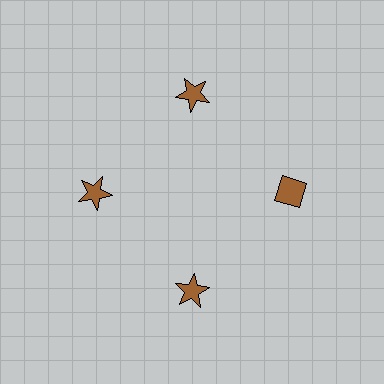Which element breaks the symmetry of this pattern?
The brown diamond at roughly the 3 o'clock position breaks the symmetry. All other shapes are brown stars.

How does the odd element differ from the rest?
It has a different shape: diamond instead of star.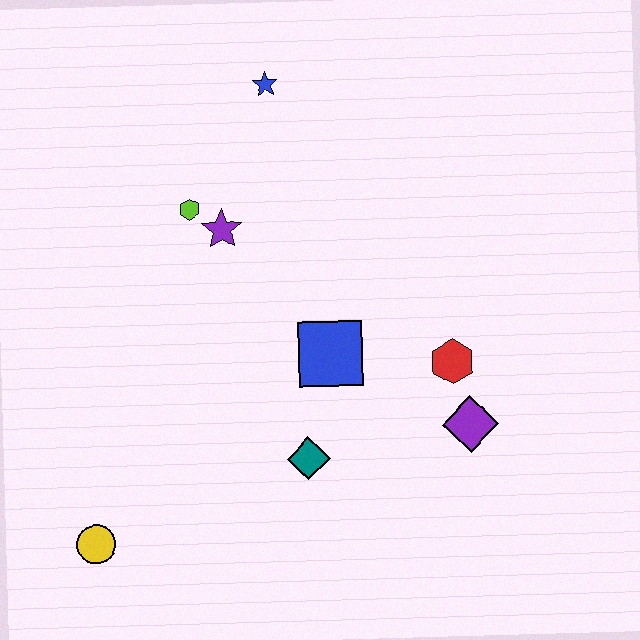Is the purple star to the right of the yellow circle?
Yes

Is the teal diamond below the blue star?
Yes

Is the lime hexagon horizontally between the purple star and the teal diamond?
No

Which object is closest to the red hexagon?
The purple diamond is closest to the red hexagon.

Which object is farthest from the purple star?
The yellow circle is farthest from the purple star.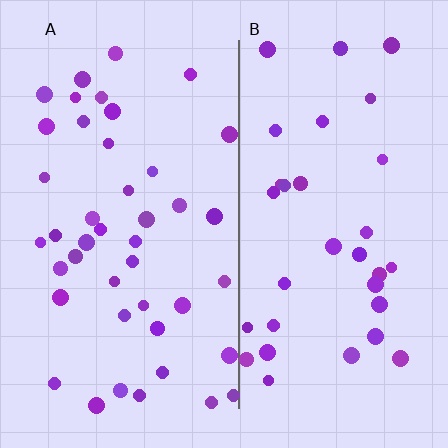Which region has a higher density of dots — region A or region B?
A (the left).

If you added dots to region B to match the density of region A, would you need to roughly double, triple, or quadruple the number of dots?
Approximately double.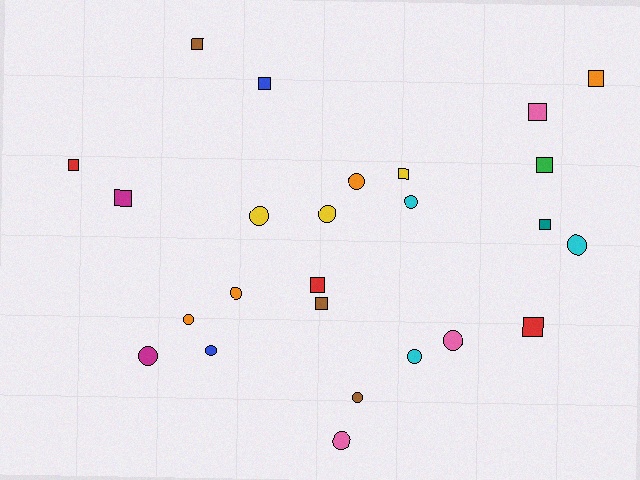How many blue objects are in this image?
There are 2 blue objects.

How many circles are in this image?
There are 13 circles.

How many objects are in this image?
There are 25 objects.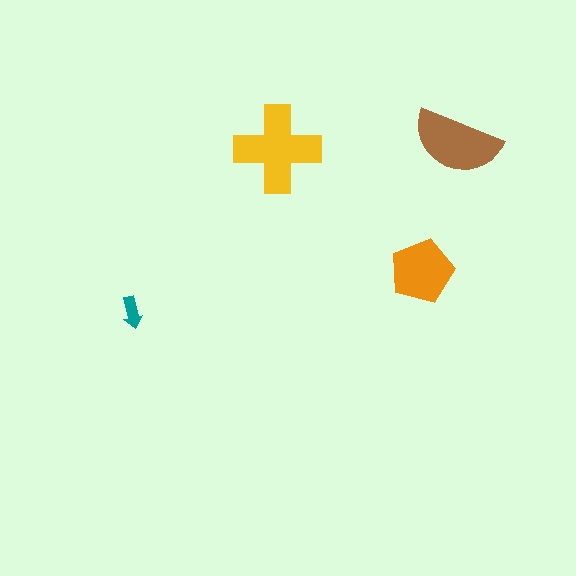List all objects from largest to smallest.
The yellow cross, the brown semicircle, the orange pentagon, the teal arrow.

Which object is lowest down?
The teal arrow is bottommost.